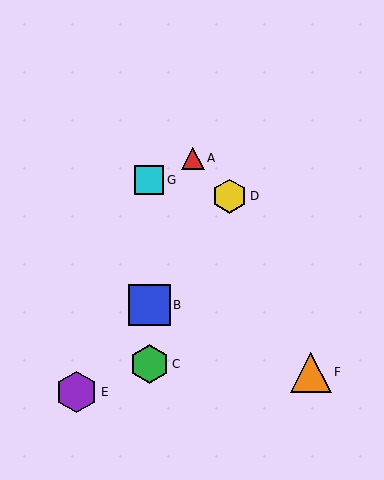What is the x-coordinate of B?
Object B is at x≈149.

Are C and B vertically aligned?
Yes, both are at x≈149.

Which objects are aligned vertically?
Objects B, C, G are aligned vertically.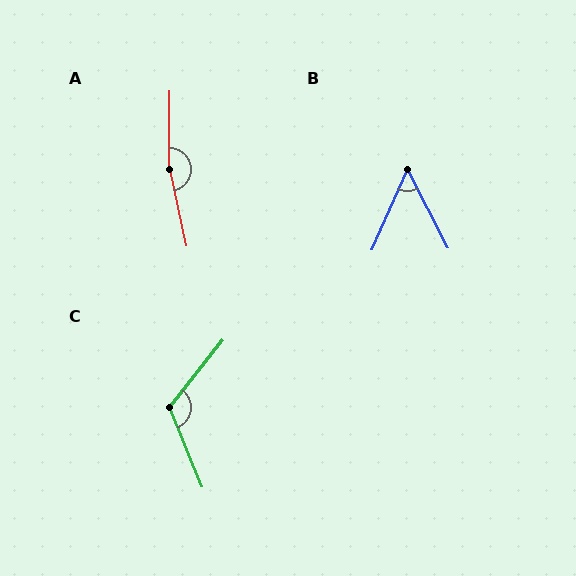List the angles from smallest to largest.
B (52°), C (119°), A (167°).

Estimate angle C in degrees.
Approximately 119 degrees.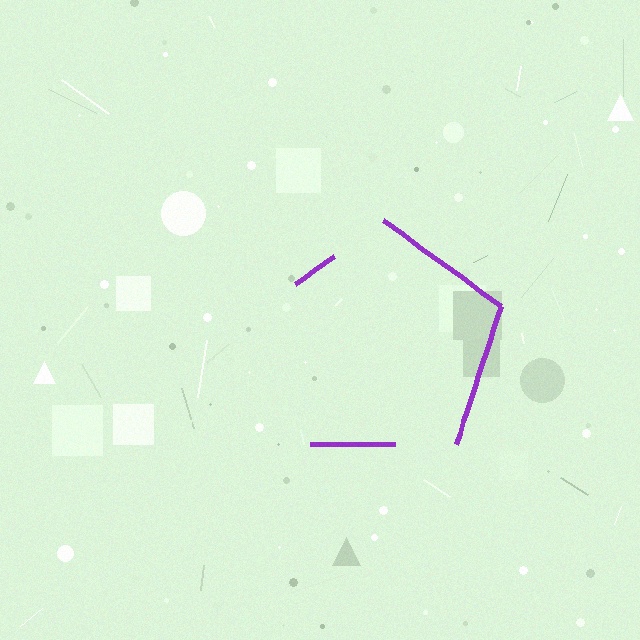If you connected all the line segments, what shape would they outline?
They would outline a pentagon.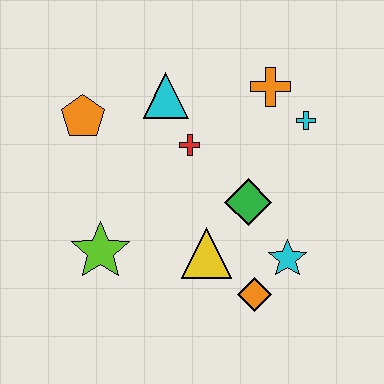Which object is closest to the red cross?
The cyan triangle is closest to the red cross.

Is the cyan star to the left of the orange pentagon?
No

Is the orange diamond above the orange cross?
No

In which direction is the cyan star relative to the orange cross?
The cyan star is below the orange cross.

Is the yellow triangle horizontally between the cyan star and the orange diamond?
No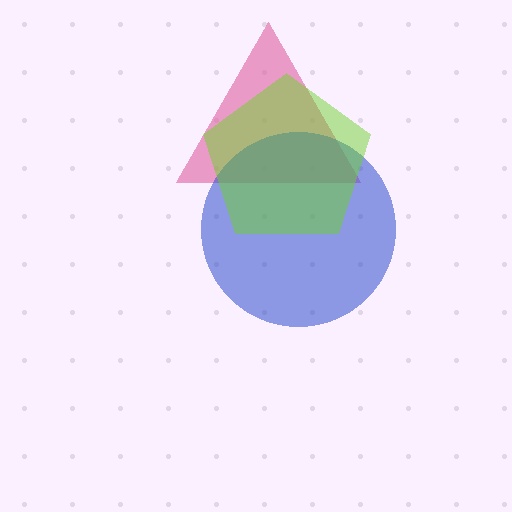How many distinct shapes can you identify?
There are 3 distinct shapes: a pink triangle, a blue circle, a lime pentagon.